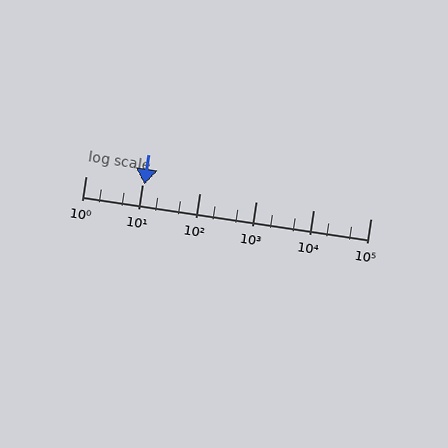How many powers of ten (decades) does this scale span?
The scale spans 5 decades, from 1 to 100000.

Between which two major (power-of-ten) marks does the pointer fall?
The pointer is between 10 and 100.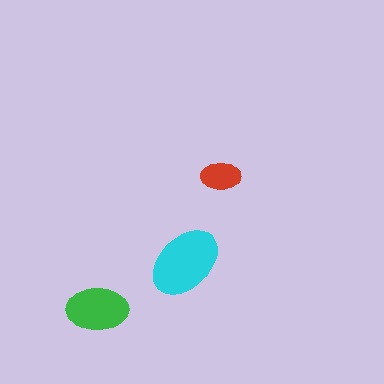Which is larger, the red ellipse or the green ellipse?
The green one.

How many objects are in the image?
There are 3 objects in the image.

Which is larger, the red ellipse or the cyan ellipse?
The cyan one.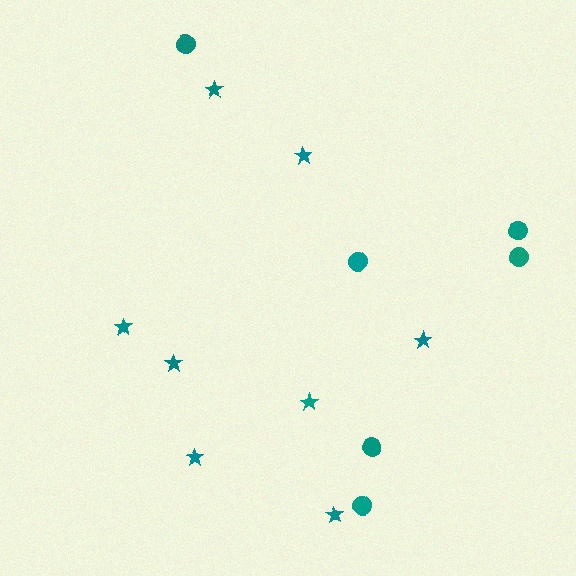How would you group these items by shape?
There are 2 groups: one group of circles (6) and one group of stars (8).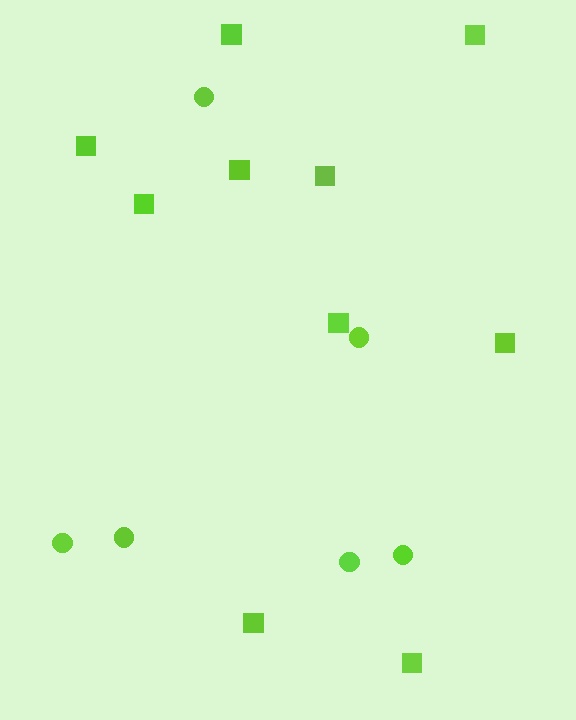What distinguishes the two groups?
There are 2 groups: one group of circles (6) and one group of squares (10).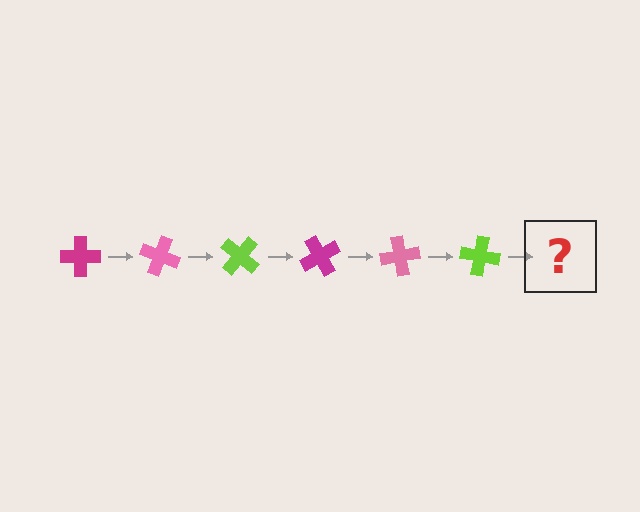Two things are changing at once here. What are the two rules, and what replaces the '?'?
The two rules are that it rotates 20 degrees each step and the color cycles through magenta, pink, and lime. The '?' should be a magenta cross, rotated 120 degrees from the start.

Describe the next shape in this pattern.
It should be a magenta cross, rotated 120 degrees from the start.